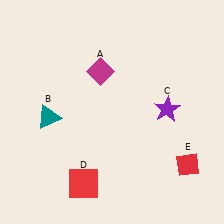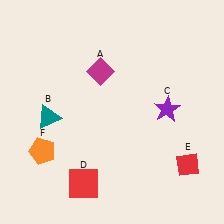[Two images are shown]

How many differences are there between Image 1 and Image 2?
There is 1 difference between the two images.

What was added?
An orange pentagon (F) was added in Image 2.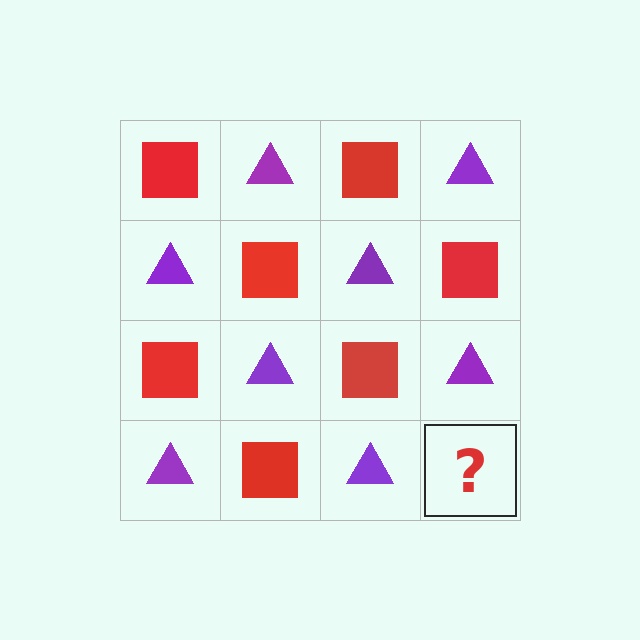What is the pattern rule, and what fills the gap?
The rule is that it alternates red square and purple triangle in a checkerboard pattern. The gap should be filled with a red square.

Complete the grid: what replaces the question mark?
The question mark should be replaced with a red square.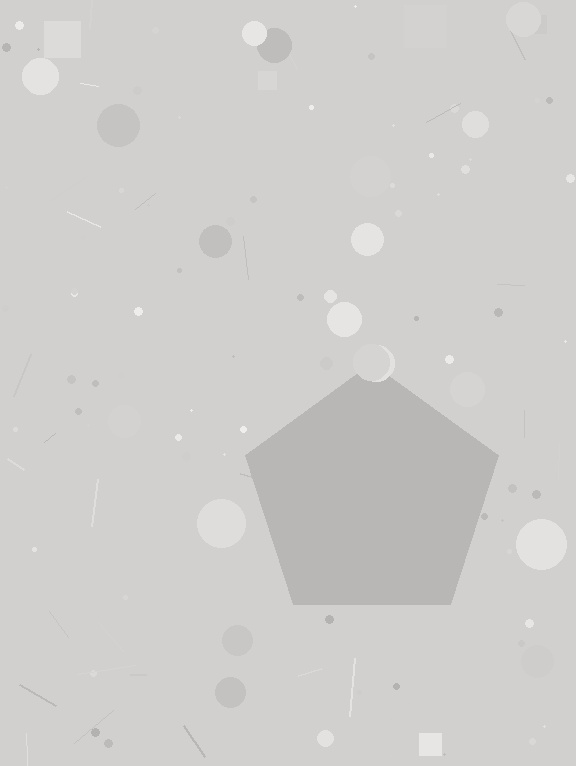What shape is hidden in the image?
A pentagon is hidden in the image.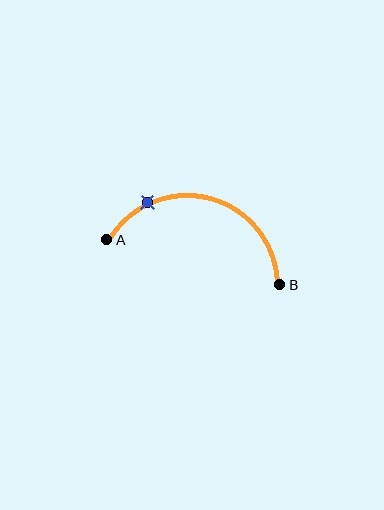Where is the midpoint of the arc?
The arc midpoint is the point on the curve farthest from the straight line joining A and B. It sits above that line.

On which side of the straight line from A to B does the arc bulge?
The arc bulges above the straight line connecting A and B.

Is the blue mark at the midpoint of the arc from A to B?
No. The blue mark lies on the arc but is closer to endpoint A. The arc midpoint would be at the point on the curve equidistant along the arc from both A and B.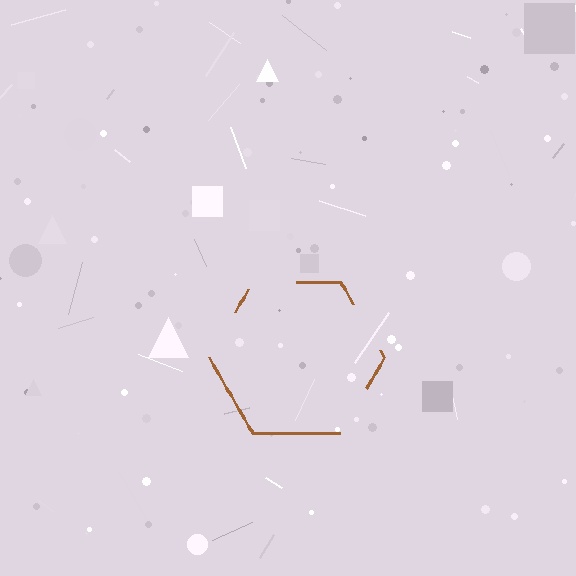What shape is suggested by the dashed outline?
The dashed outline suggests a hexagon.